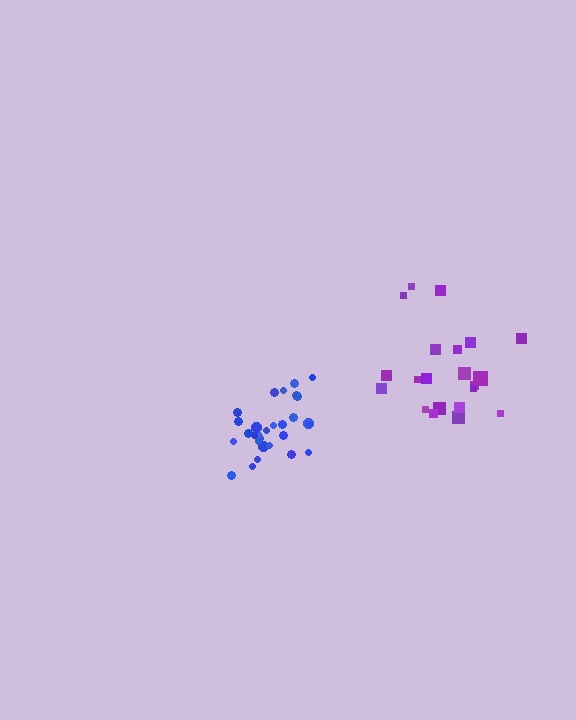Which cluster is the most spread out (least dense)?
Purple.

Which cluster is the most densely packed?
Blue.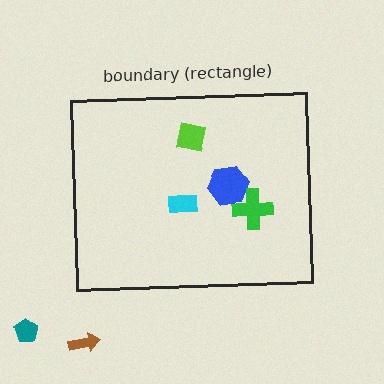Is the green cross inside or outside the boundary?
Inside.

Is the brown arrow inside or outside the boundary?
Outside.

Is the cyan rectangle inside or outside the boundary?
Inside.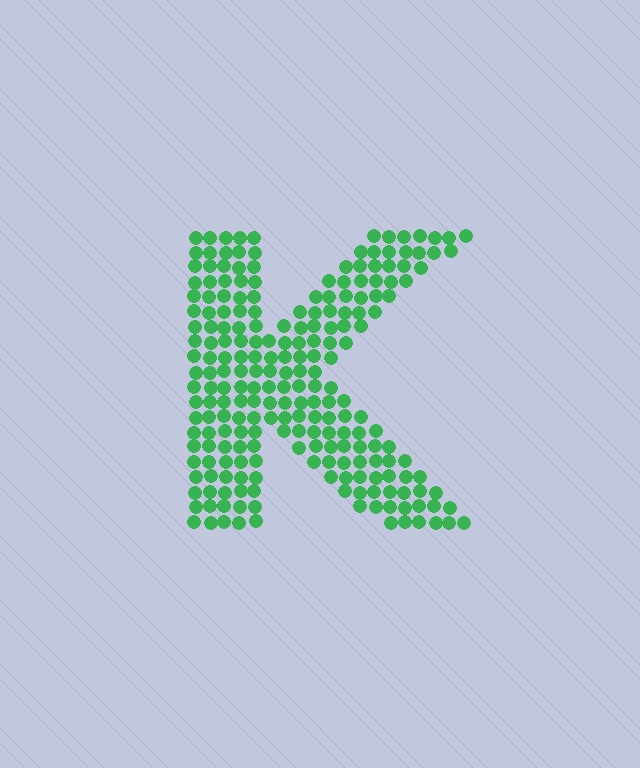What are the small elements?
The small elements are circles.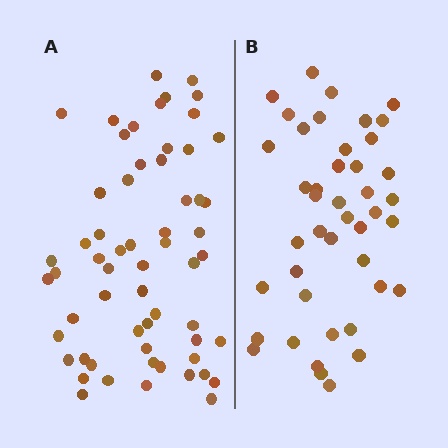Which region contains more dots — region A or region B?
Region A (the left region) has more dots.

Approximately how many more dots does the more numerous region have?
Region A has approximately 15 more dots than region B.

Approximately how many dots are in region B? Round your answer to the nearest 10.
About 40 dots. (The exact count is 43, which rounds to 40.)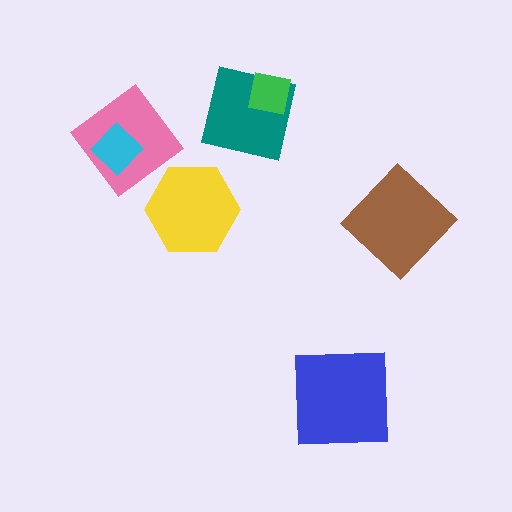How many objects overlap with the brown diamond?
0 objects overlap with the brown diamond.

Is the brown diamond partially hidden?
No, no other shape covers it.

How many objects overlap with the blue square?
0 objects overlap with the blue square.